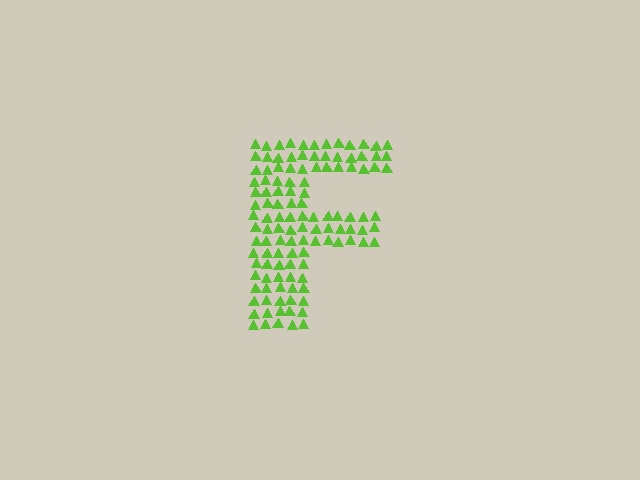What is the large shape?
The large shape is the letter F.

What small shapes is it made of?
It is made of small triangles.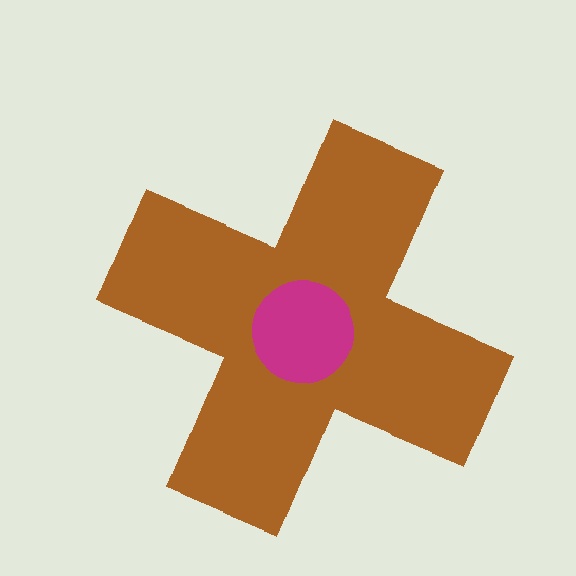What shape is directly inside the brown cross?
The magenta circle.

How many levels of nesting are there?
2.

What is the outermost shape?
The brown cross.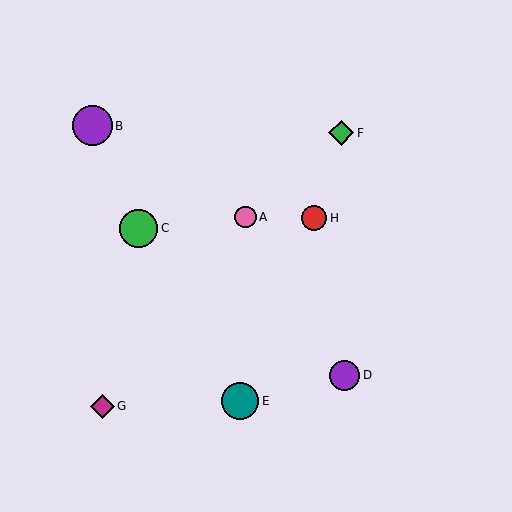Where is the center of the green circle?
The center of the green circle is at (139, 228).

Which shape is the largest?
The purple circle (labeled B) is the largest.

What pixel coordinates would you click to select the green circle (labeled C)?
Click at (139, 228) to select the green circle C.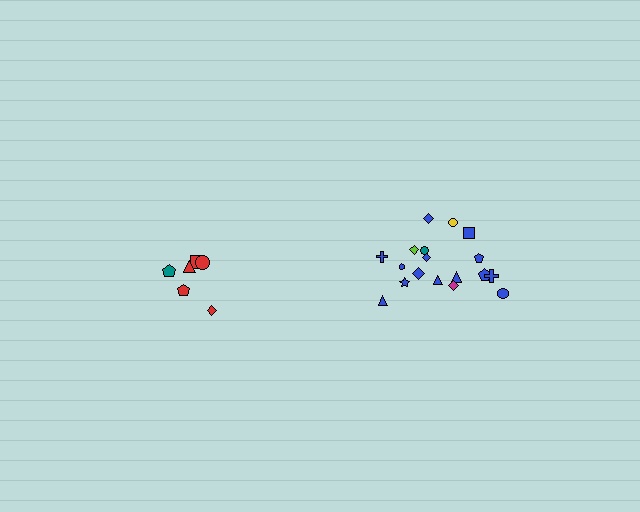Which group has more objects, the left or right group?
The right group.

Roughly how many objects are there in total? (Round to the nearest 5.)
Roughly 25 objects in total.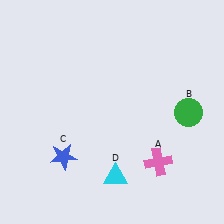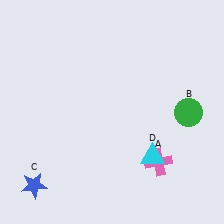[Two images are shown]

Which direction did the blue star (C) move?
The blue star (C) moved left.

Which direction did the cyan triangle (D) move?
The cyan triangle (D) moved right.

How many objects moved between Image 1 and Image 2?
2 objects moved between the two images.